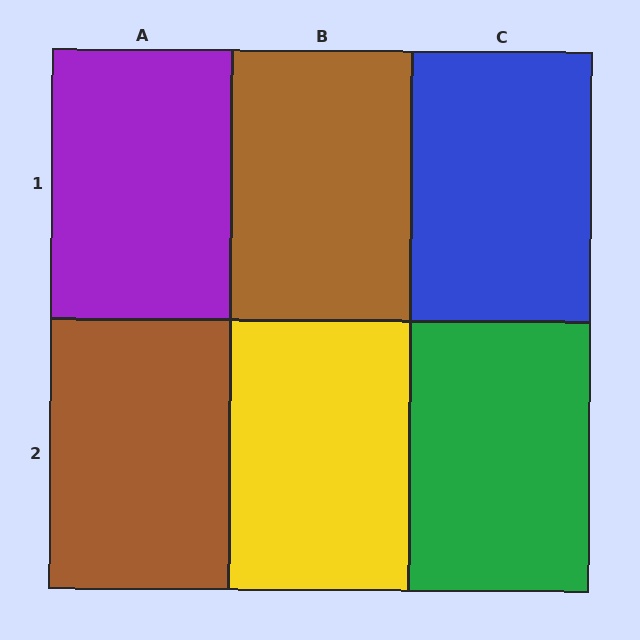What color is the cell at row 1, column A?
Purple.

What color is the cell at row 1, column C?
Blue.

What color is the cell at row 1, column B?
Brown.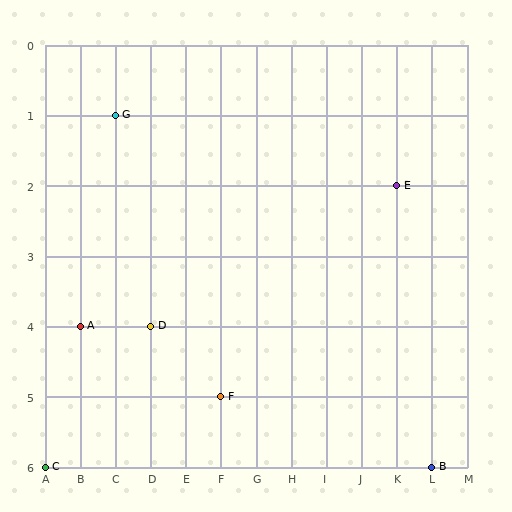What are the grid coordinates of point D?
Point D is at grid coordinates (D, 4).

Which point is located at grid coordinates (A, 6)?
Point C is at (A, 6).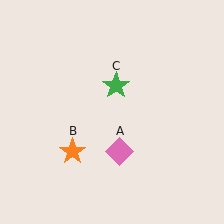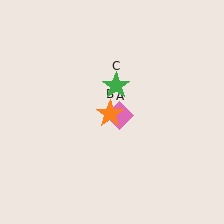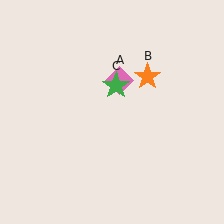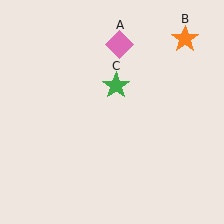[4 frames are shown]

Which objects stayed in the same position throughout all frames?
Green star (object C) remained stationary.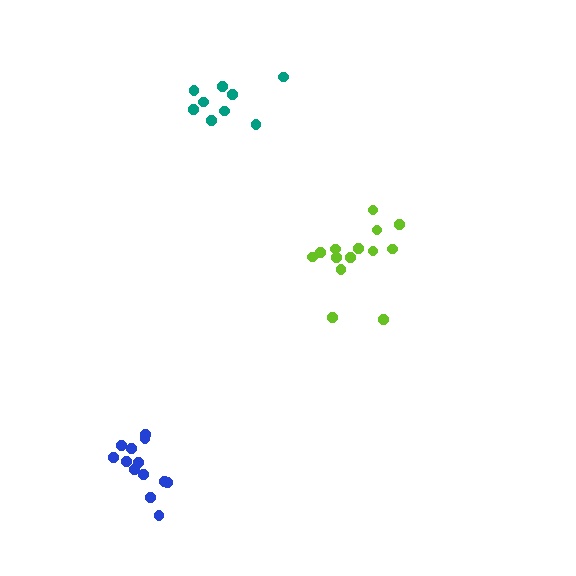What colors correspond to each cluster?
The clusters are colored: lime, blue, teal.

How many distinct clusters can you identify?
There are 3 distinct clusters.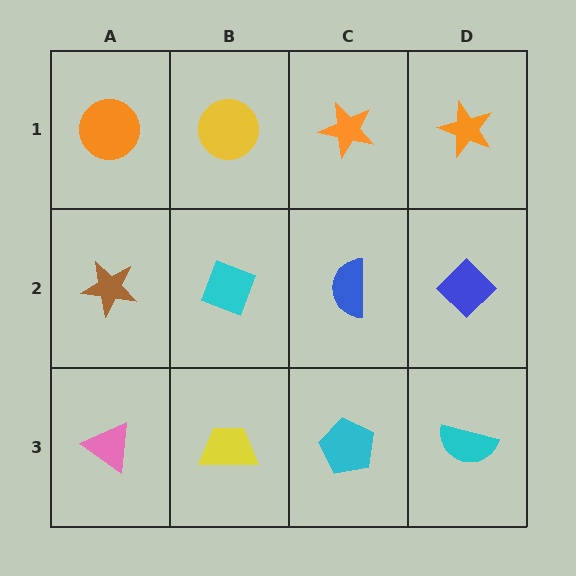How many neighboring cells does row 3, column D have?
2.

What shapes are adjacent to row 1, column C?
A blue semicircle (row 2, column C), a yellow circle (row 1, column B), an orange star (row 1, column D).